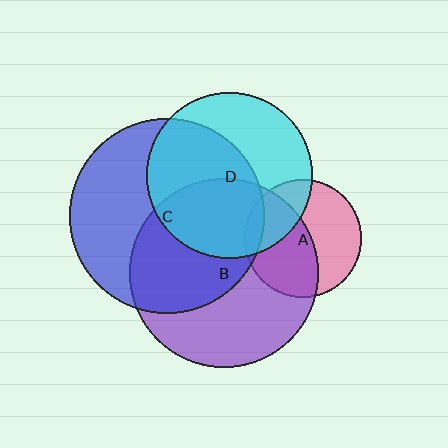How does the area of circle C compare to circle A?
Approximately 2.7 times.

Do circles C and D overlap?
Yes.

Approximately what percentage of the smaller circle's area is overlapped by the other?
Approximately 60%.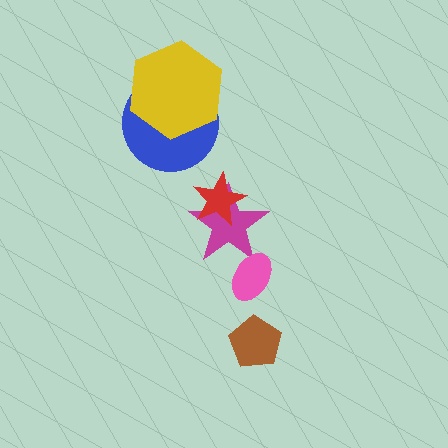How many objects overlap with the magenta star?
2 objects overlap with the magenta star.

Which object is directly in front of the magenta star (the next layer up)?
The pink ellipse is directly in front of the magenta star.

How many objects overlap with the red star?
1 object overlaps with the red star.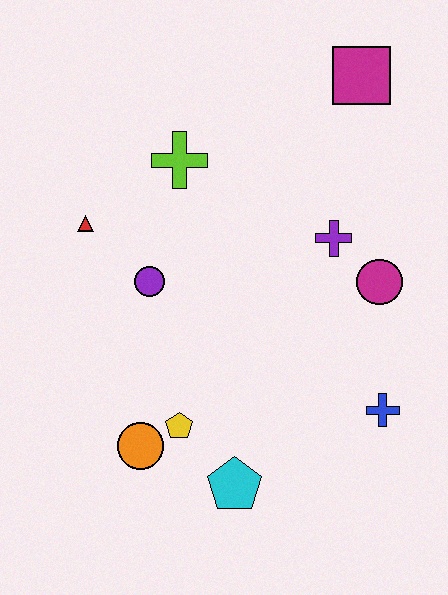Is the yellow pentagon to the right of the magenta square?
No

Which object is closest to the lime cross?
The red triangle is closest to the lime cross.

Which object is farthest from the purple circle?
The magenta square is farthest from the purple circle.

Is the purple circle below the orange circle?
No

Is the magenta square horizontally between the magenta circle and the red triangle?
Yes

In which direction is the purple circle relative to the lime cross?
The purple circle is below the lime cross.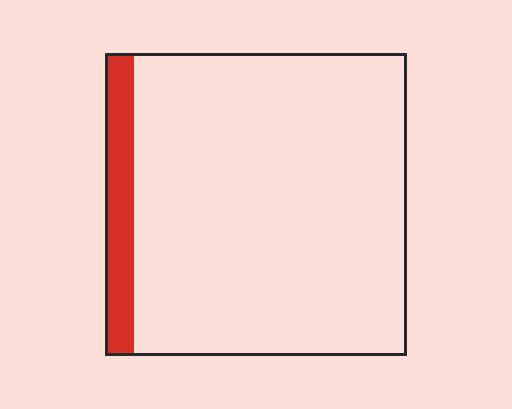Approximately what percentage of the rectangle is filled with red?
Approximately 10%.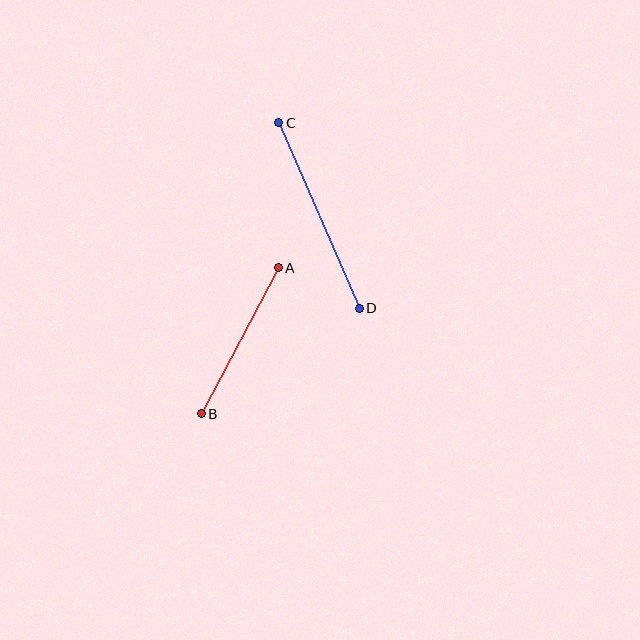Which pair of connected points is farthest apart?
Points C and D are farthest apart.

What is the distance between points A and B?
The distance is approximately 165 pixels.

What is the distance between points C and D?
The distance is approximately 202 pixels.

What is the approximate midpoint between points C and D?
The midpoint is at approximately (319, 216) pixels.